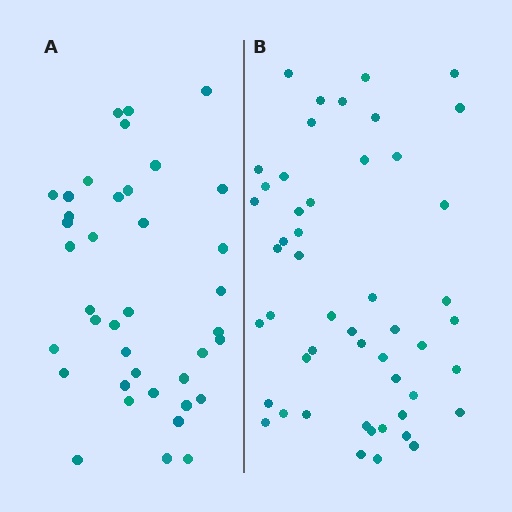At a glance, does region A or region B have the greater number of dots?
Region B (the right region) has more dots.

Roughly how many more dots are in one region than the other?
Region B has roughly 12 or so more dots than region A.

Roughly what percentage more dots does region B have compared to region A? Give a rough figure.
About 30% more.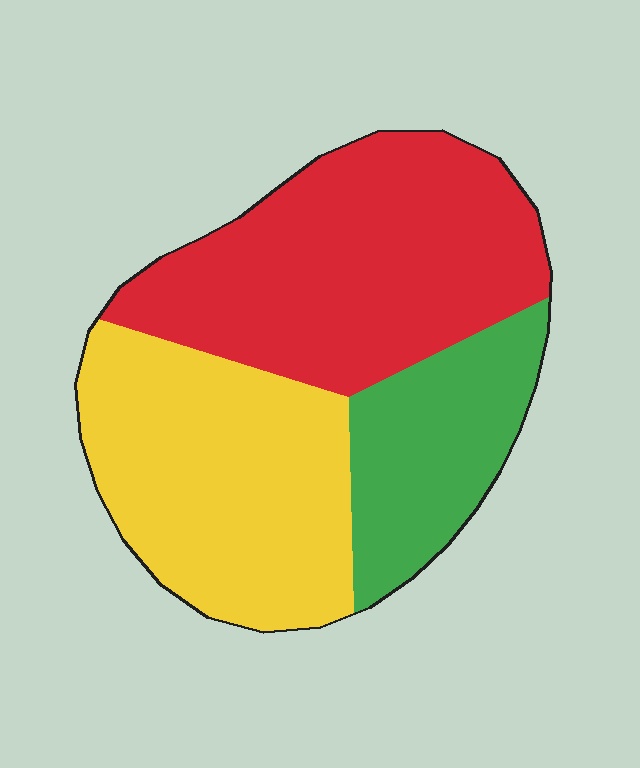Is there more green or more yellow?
Yellow.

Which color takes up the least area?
Green, at roughly 20%.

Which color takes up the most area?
Red, at roughly 40%.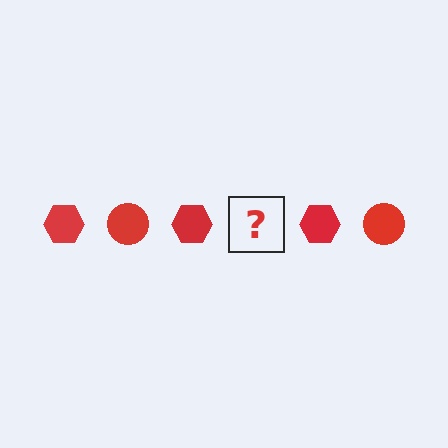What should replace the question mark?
The question mark should be replaced with a red circle.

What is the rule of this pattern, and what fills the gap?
The rule is that the pattern cycles through hexagon, circle shapes in red. The gap should be filled with a red circle.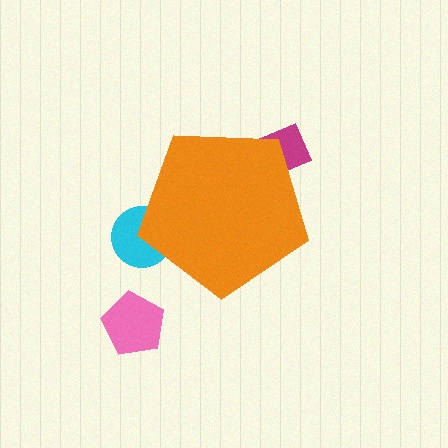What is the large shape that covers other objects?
An orange pentagon.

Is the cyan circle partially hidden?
Yes, the cyan circle is partially hidden behind the orange pentagon.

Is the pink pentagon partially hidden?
No, the pink pentagon is fully visible.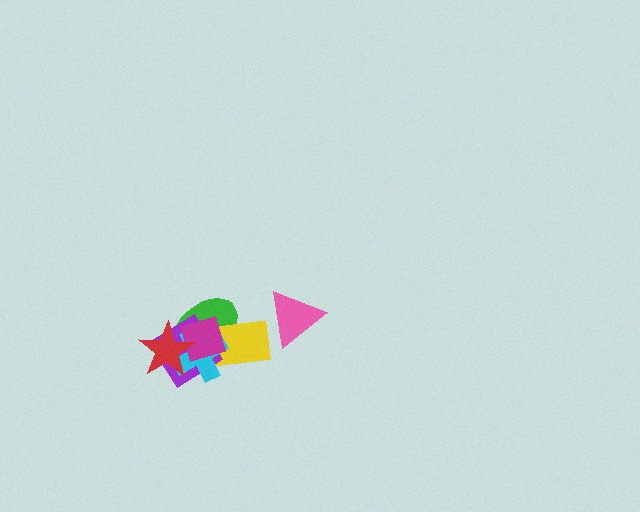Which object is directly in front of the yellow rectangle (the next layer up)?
The purple diamond is directly in front of the yellow rectangle.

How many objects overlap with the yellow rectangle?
4 objects overlap with the yellow rectangle.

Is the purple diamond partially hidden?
Yes, it is partially covered by another shape.